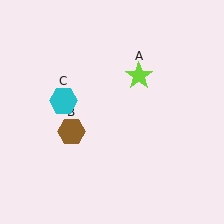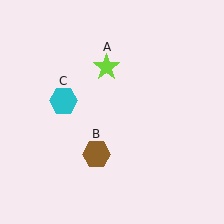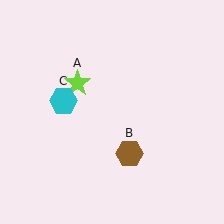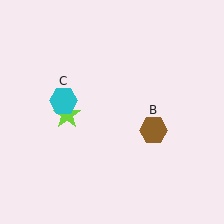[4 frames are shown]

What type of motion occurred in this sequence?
The lime star (object A), brown hexagon (object B) rotated counterclockwise around the center of the scene.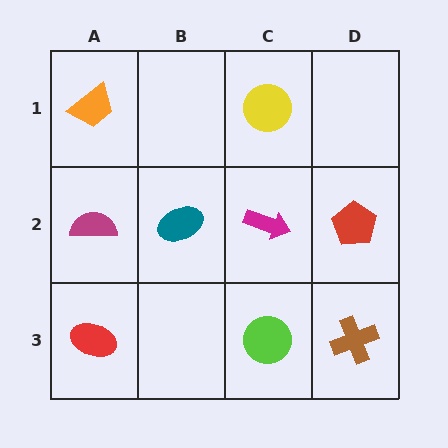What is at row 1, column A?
An orange trapezoid.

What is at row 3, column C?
A lime circle.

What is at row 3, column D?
A brown cross.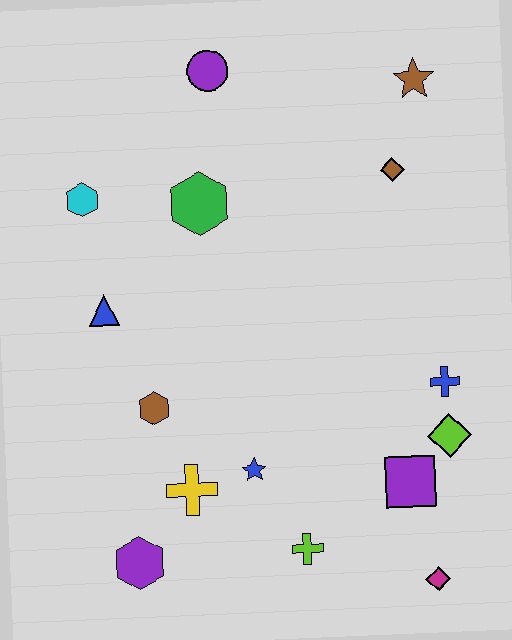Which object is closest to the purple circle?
The green hexagon is closest to the purple circle.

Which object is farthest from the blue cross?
The cyan hexagon is farthest from the blue cross.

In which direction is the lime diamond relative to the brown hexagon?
The lime diamond is to the right of the brown hexagon.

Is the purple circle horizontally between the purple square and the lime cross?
No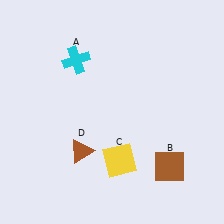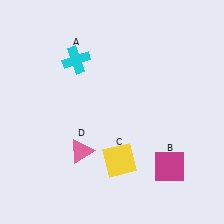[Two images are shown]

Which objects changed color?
B changed from brown to magenta. D changed from brown to pink.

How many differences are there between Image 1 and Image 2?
There are 2 differences between the two images.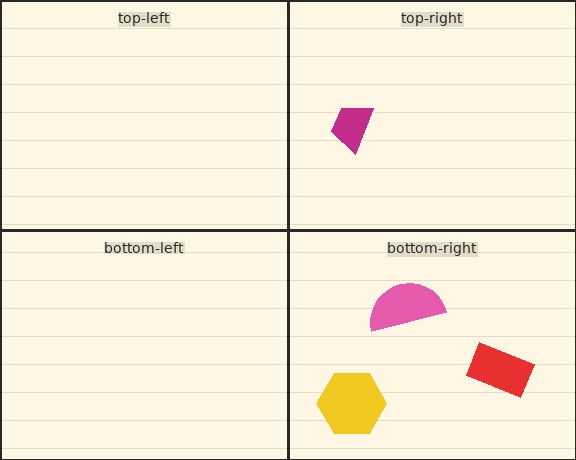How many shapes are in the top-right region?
1.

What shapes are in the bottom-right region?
The red rectangle, the pink semicircle, the yellow hexagon.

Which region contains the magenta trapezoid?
The top-right region.